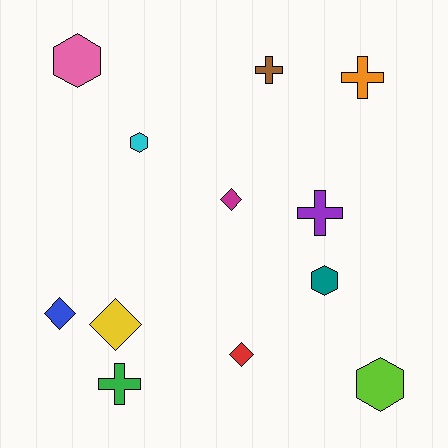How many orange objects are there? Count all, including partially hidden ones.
There is 1 orange object.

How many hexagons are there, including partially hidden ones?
There are 4 hexagons.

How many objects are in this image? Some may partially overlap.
There are 12 objects.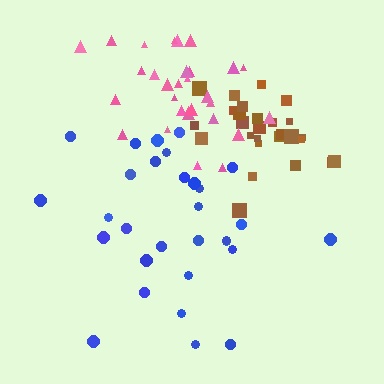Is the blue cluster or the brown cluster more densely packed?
Brown.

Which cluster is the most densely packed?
Pink.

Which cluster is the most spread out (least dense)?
Blue.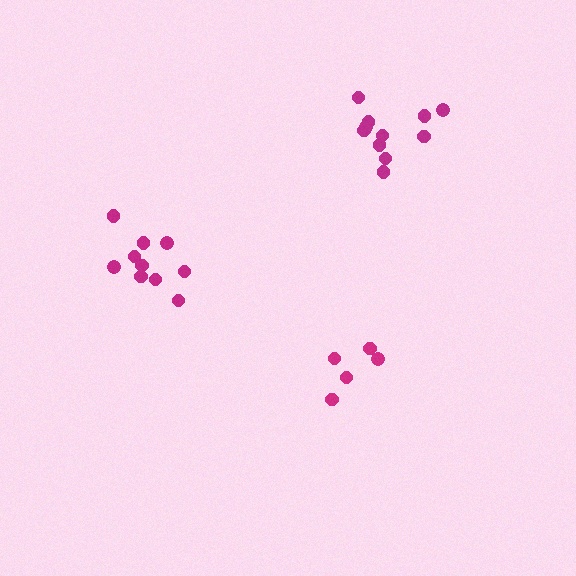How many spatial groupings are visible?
There are 3 spatial groupings.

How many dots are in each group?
Group 1: 5 dots, Group 2: 11 dots, Group 3: 10 dots (26 total).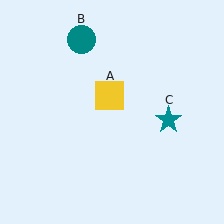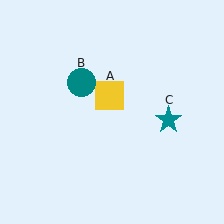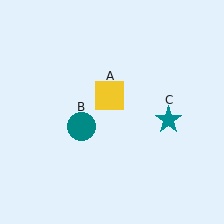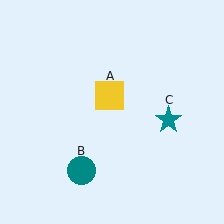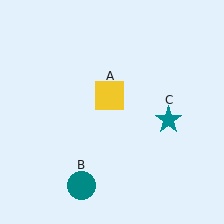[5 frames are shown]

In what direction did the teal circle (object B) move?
The teal circle (object B) moved down.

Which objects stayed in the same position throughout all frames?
Yellow square (object A) and teal star (object C) remained stationary.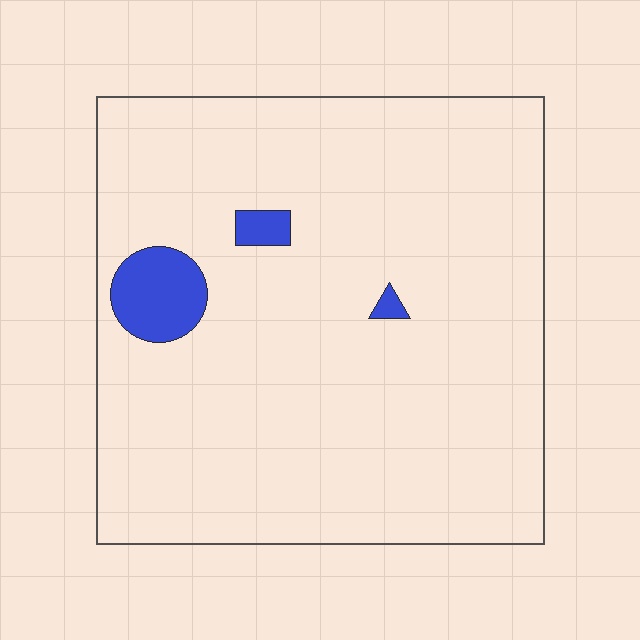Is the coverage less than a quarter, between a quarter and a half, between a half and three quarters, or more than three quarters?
Less than a quarter.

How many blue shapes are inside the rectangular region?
3.